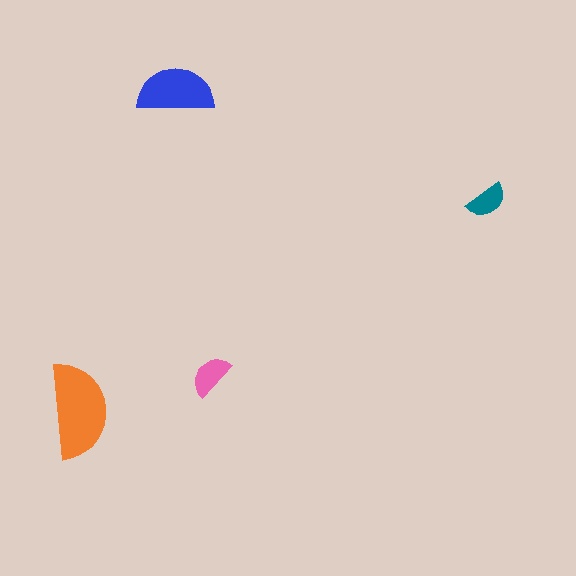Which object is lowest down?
The orange semicircle is bottommost.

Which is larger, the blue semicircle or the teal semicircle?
The blue one.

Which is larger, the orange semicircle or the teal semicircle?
The orange one.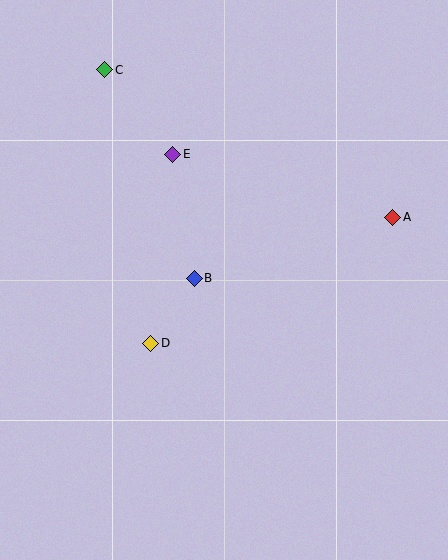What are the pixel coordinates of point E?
Point E is at (173, 154).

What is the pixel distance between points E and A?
The distance between E and A is 229 pixels.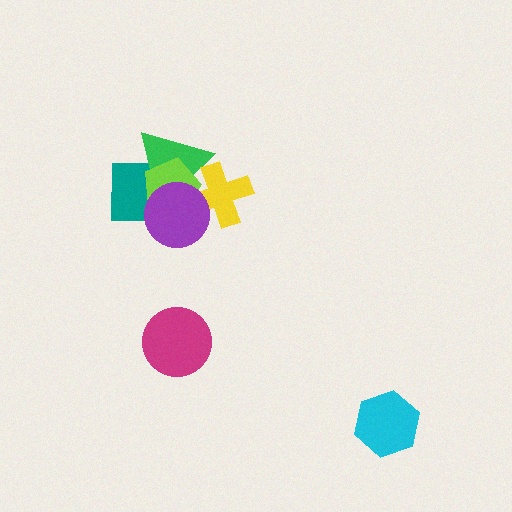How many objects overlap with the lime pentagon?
4 objects overlap with the lime pentagon.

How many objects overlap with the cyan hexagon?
0 objects overlap with the cyan hexagon.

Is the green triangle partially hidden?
Yes, it is partially covered by another shape.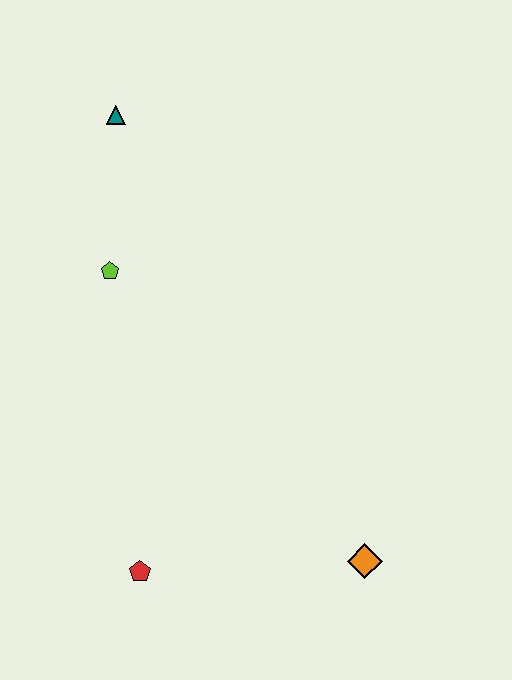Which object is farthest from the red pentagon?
The teal triangle is farthest from the red pentagon.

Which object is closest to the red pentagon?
The orange diamond is closest to the red pentagon.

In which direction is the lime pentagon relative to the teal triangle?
The lime pentagon is below the teal triangle.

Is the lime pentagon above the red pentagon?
Yes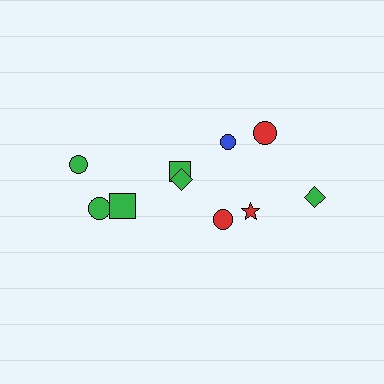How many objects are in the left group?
There are 4 objects.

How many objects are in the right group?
There are 6 objects.